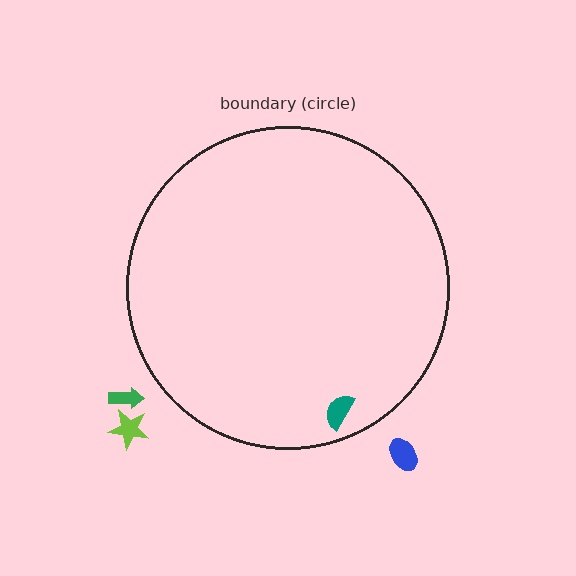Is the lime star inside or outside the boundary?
Outside.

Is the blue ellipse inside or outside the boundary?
Outside.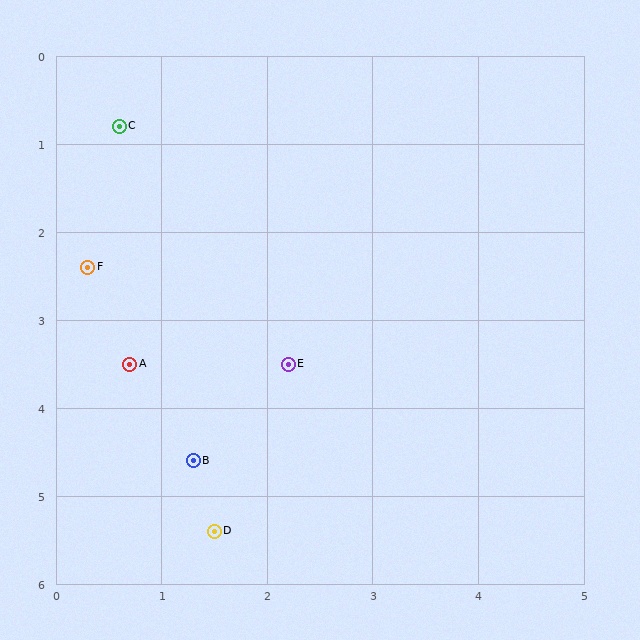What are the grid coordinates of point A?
Point A is at approximately (0.7, 3.5).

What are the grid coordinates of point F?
Point F is at approximately (0.3, 2.4).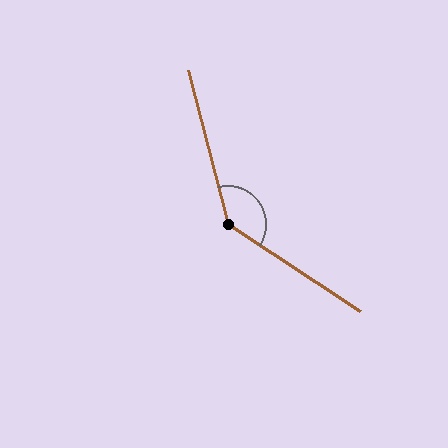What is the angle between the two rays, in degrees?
Approximately 138 degrees.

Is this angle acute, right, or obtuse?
It is obtuse.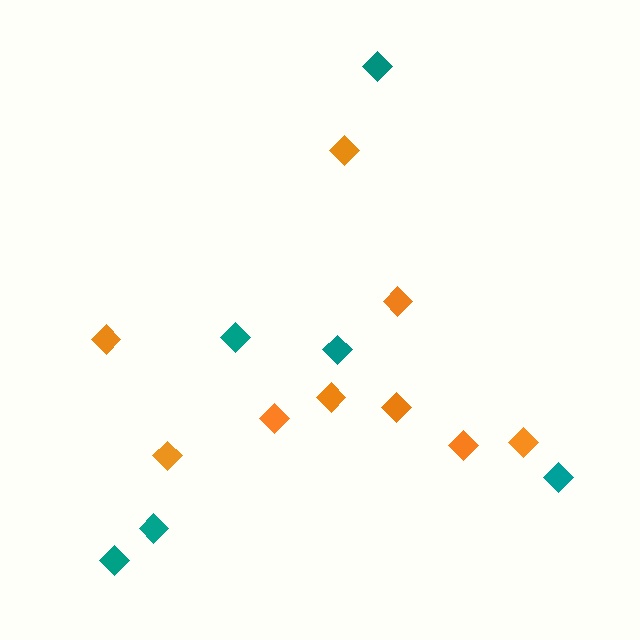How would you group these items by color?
There are 2 groups: one group of teal diamonds (6) and one group of orange diamonds (9).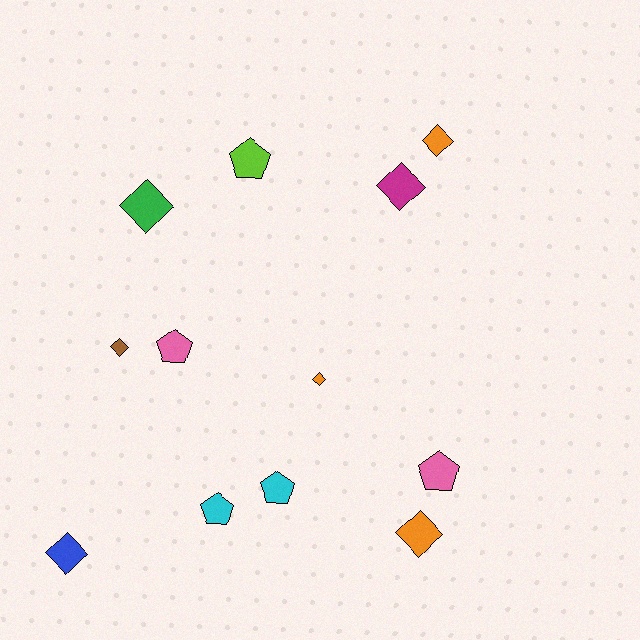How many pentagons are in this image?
There are 5 pentagons.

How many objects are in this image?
There are 12 objects.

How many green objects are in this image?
There is 1 green object.